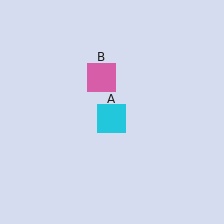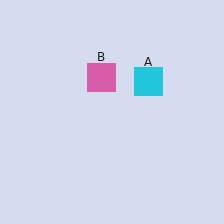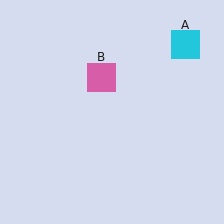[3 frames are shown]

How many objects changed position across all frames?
1 object changed position: cyan square (object A).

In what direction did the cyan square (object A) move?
The cyan square (object A) moved up and to the right.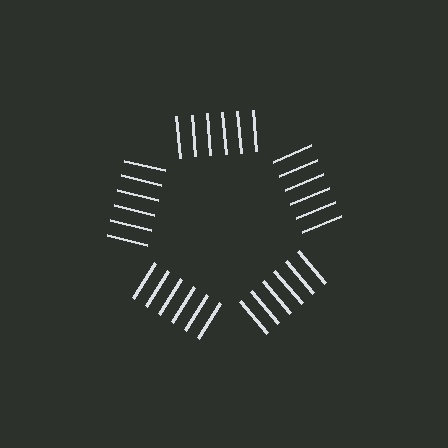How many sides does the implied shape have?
5 sides — the line-ends trace a pentagon.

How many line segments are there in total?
30 — 6 along each of the 5 edges.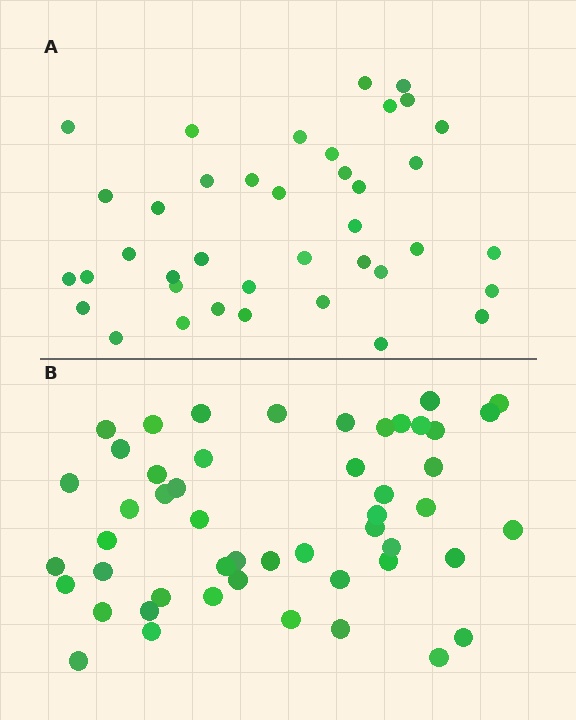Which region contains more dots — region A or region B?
Region B (the bottom region) has more dots.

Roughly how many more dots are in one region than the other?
Region B has roughly 12 or so more dots than region A.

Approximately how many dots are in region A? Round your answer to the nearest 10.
About 40 dots. (The exact count is 39, which rounds to 40.)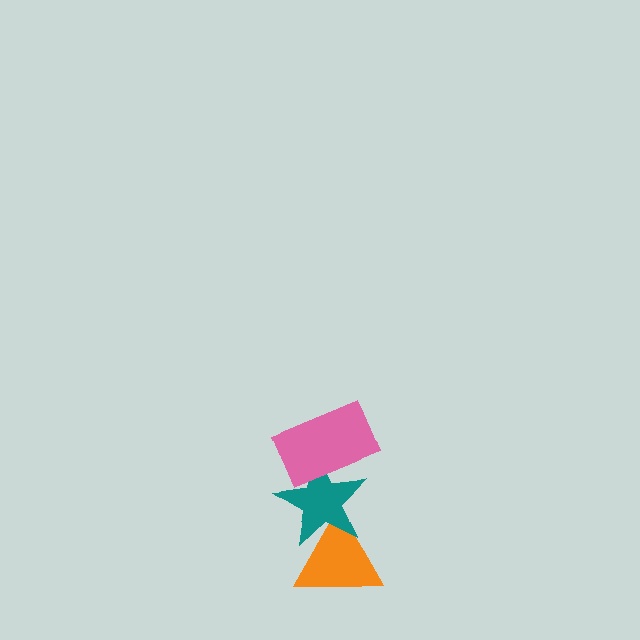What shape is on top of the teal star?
The pink rectangle is on top of the teal star.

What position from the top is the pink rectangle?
The pink rectangle is 1st from the top.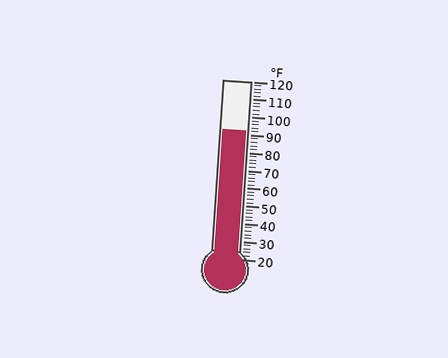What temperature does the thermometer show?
The thermometer shows approximately 92°F.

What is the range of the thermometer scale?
The thermometer scale ranges from 20°F to 120°F.